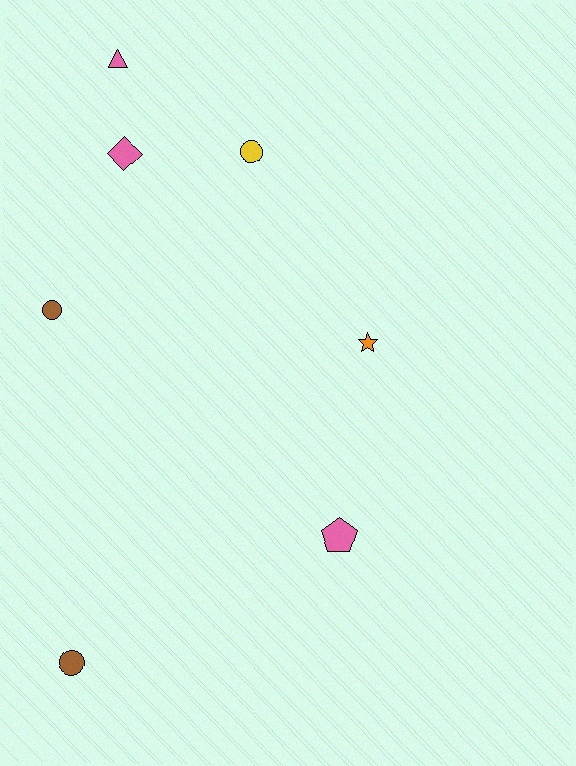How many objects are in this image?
There are 7 objects.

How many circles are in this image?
There are 3 circles.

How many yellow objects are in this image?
There is 1 yellow object.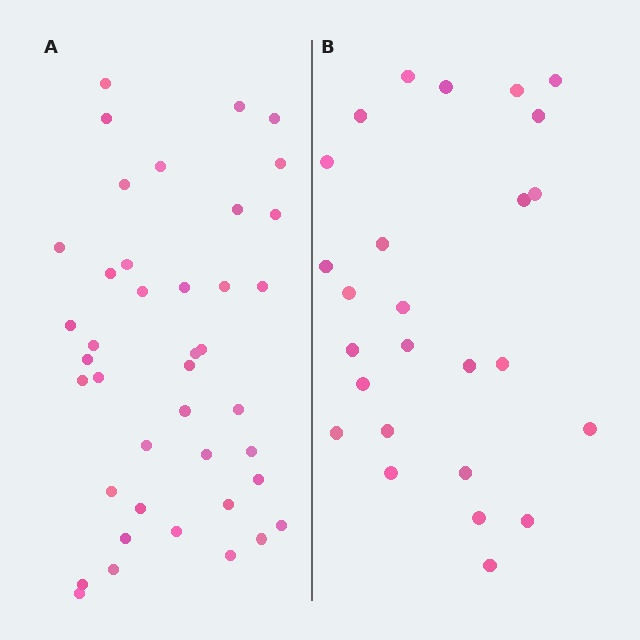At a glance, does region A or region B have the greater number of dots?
Region A (the left region) has more dots.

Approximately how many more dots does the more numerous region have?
Region A has approximately 15 more dots than region B.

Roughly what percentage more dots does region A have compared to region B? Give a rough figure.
About 60% more.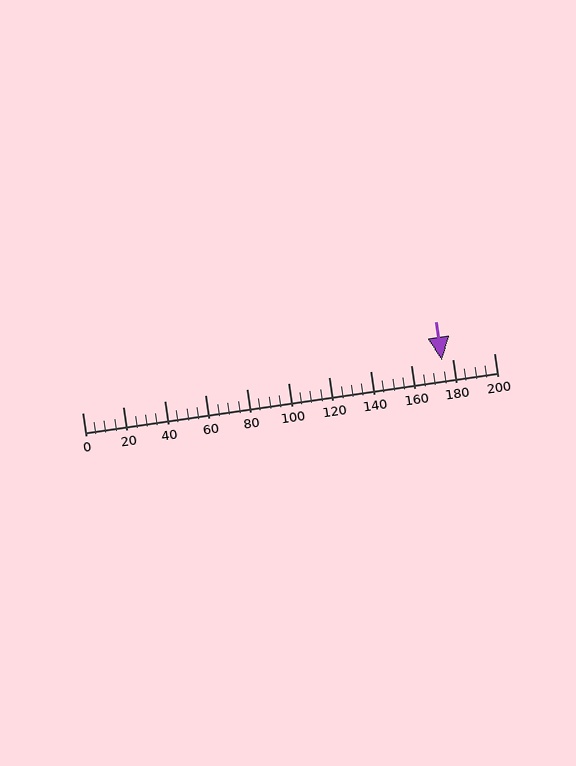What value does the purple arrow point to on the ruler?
The purple arrow points to approximately 175.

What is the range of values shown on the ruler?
The ruler shows values from 0 to 200.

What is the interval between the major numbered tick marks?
The major tick marks are spaced 20 units apart.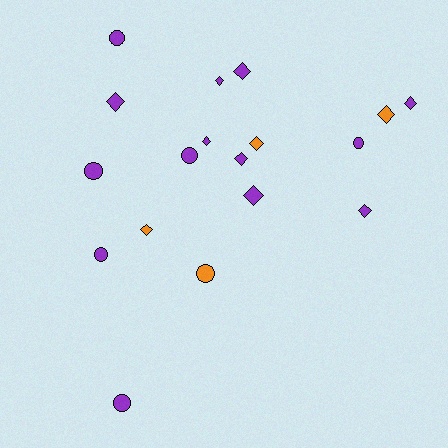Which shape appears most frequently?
Diamond, with 11 objects.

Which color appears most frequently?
Purple, with 14 objects.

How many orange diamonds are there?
There are 3 orange diamonds.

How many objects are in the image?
There are 18 objects.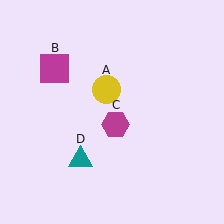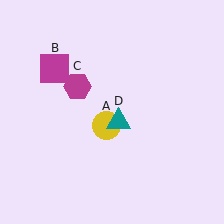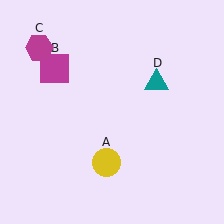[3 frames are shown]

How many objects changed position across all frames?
3 objects changed position: yellow circle (object A), magenta hexagon (object C), teal triangle (object D).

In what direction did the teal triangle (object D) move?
The teal triangle (object D) moved up and to the right.